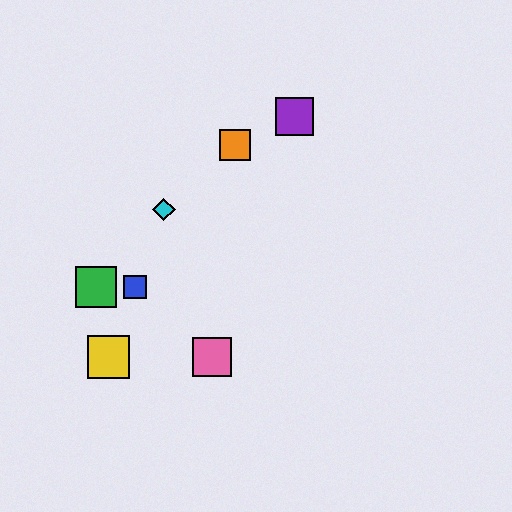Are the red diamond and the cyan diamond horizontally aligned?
No, the red diamond is at y≈287 and the cyan diamond is at y≈210.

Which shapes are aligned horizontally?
The red diamond, the blue square, the green square are aligned horizontally.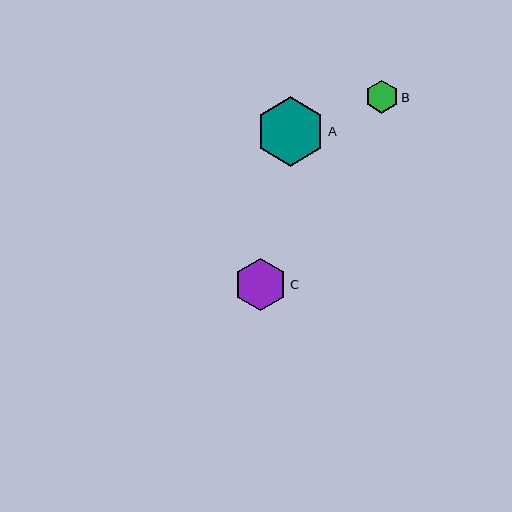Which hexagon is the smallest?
Hexagon B is the smallest with a size of approximately 33 pixels.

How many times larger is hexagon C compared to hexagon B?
Hexagon C is approximately 1.6 times the size of hexagon B.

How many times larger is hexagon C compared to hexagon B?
Hexagon C is approximately 1.6 times the size of hexagon B.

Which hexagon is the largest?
Hexagon A is the largest with a size of approximately 69 pixels.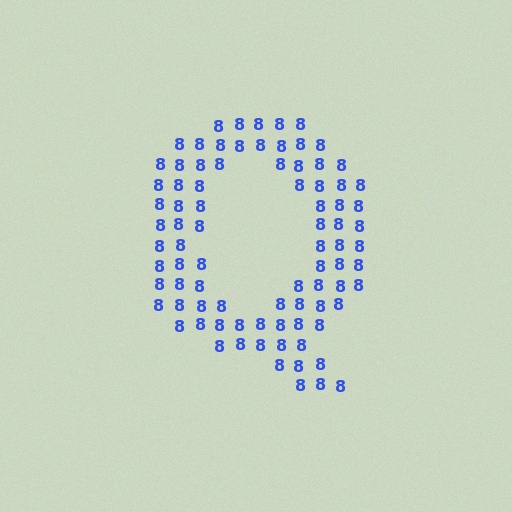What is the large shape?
The large shape is the letter Q.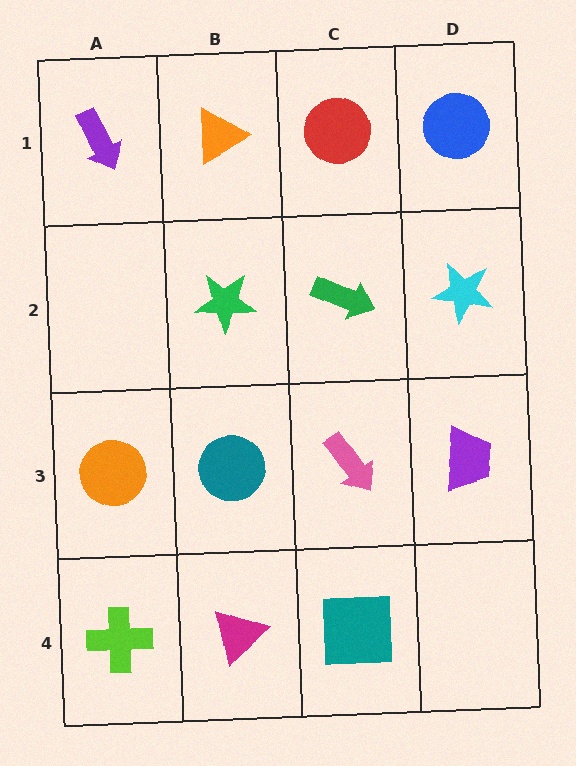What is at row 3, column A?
An orange circle.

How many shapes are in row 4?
3 shapes.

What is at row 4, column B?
A magenta triangle.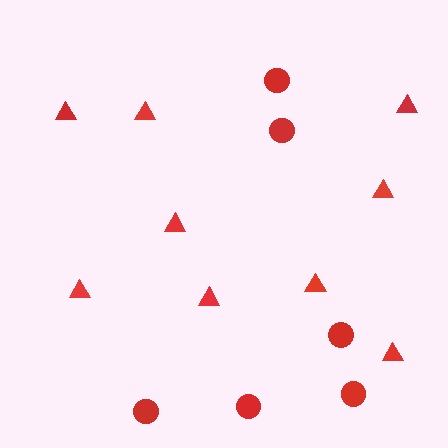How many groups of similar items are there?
There are 2 groups: one group of circles (6) and one group of triangles (9).